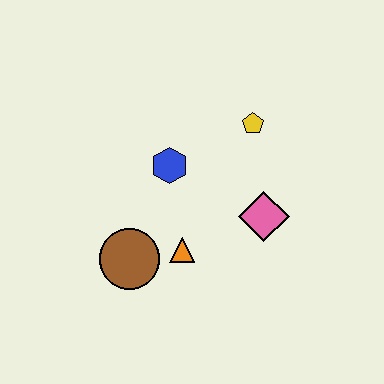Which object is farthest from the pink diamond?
The brown circle is farthest from the pink diamond.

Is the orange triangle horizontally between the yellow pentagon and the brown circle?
Yes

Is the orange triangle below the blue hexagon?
Yes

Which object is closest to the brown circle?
The orange triangle is closest to the brown circle.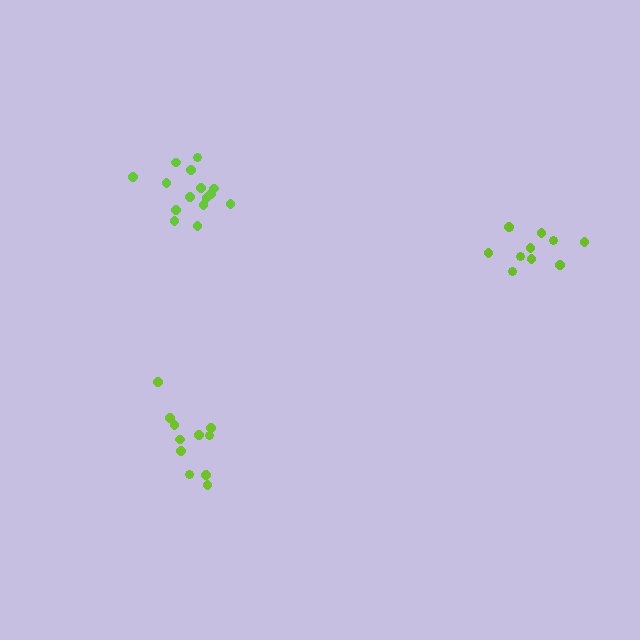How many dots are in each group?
Group 1: 11 dots, Group 2: 15 dots, Group 3: 11 dots (37 total).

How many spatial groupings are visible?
There are 3 spatial groupings.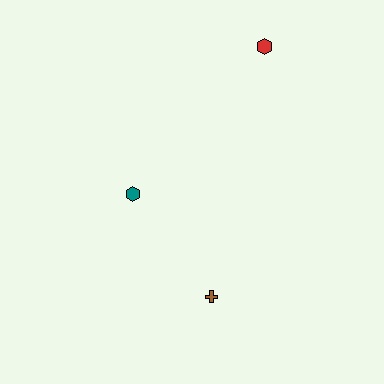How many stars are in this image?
There are no stars.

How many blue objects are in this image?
There are no blue objects.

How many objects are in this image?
There are 3 objects.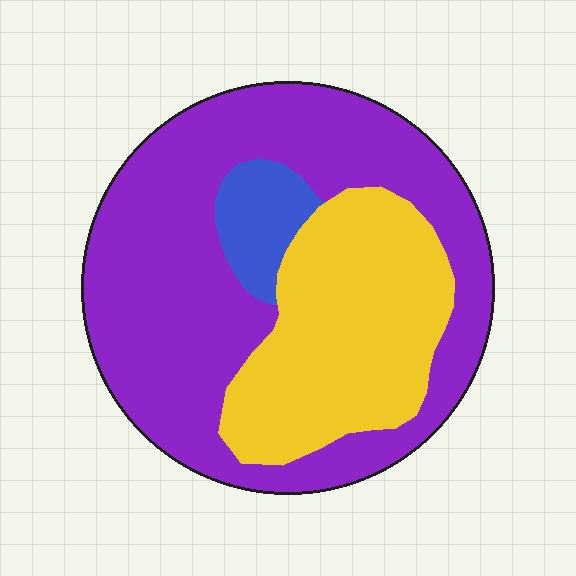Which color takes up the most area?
Purple, at roughly 60%.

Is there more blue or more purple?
Purple.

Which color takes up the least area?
Blue, at roughly 5%.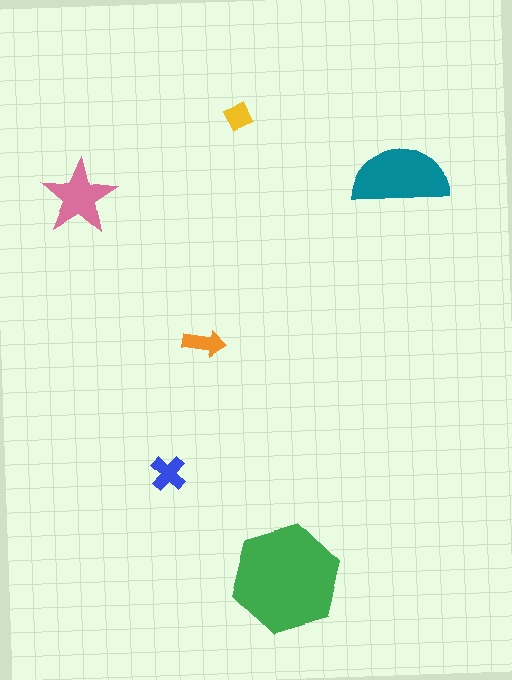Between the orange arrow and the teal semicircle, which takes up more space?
The teal semicircle.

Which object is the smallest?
The yellow diamond.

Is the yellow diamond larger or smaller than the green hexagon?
Smaller.